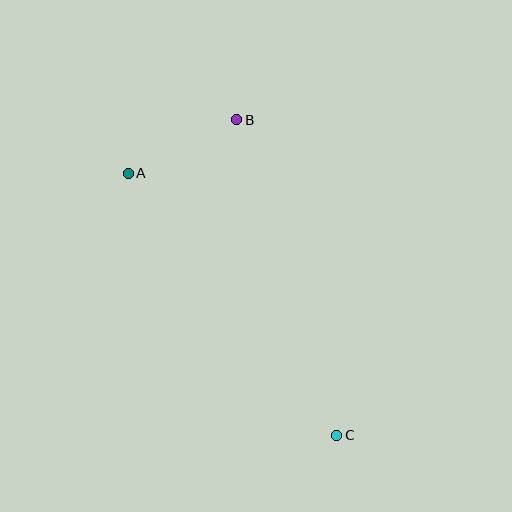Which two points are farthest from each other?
Points A and C are farthest from each other.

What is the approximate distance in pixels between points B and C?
The distance between B and C is approximately 331 pixels.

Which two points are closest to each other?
Points A and B are closest to each other.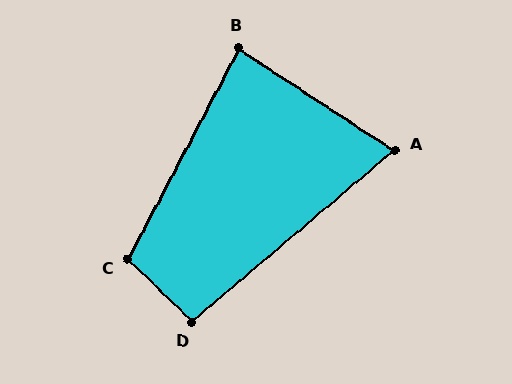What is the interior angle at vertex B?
Approximately 85 degrees (acute).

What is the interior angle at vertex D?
Approximately 95 degrees (obtuse).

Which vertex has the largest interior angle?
C, at approximately 107 degrees.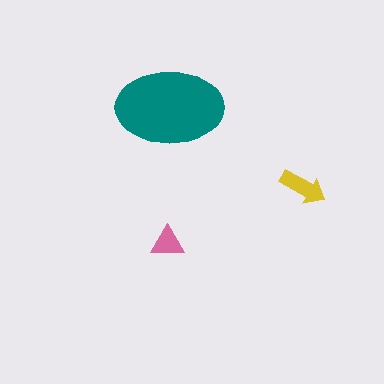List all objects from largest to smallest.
The teal ellipse, the yellow arrow, the pink triangle.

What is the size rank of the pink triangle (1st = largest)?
3rd.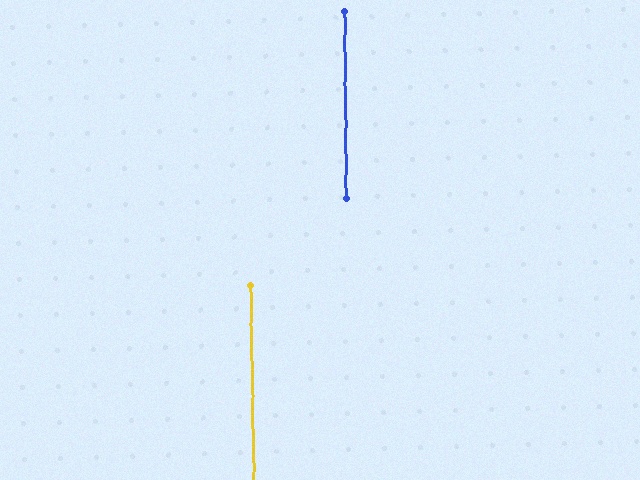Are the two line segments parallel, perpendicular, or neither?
Parallel — their directions differ by only 0.6°.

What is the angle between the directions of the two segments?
Approximately 1 degree.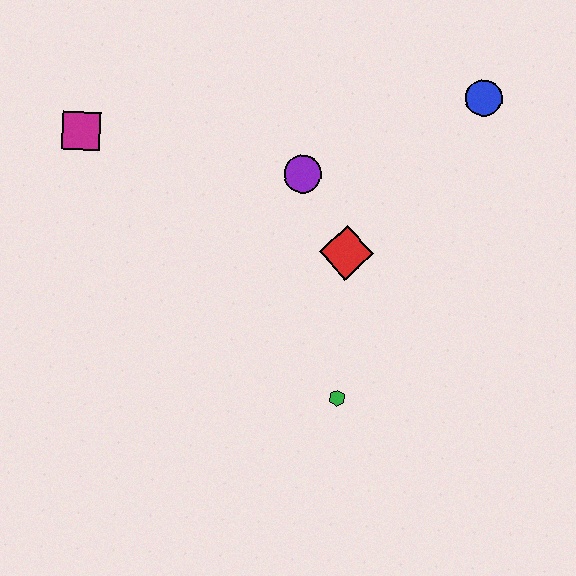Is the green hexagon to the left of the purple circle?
No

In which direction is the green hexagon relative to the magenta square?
The green hexagon is to the right of the magenta square.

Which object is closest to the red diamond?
The purple circle is closest to the red diamond.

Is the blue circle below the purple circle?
No